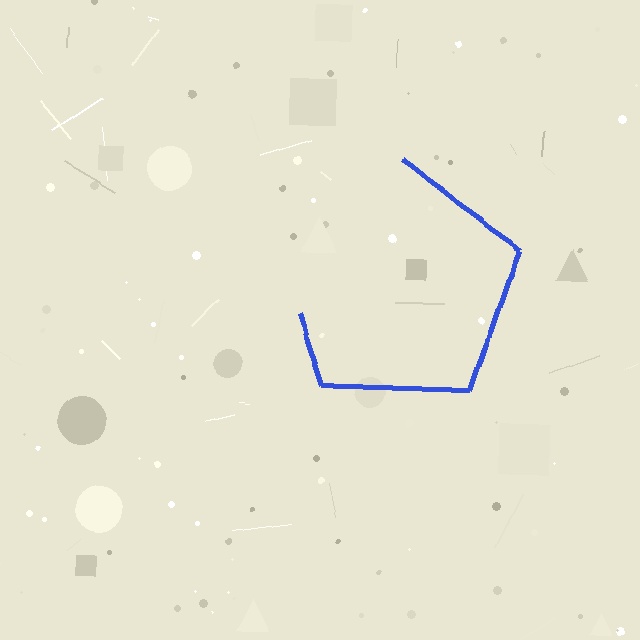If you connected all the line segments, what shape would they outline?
They would outline a pentagon.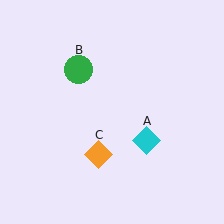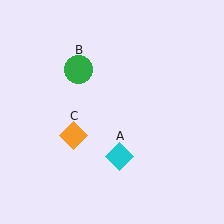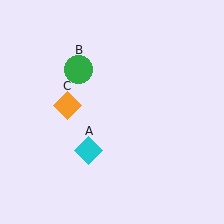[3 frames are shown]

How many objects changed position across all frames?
2 objects changed position: cyan diamond (object A), orange diamond (object C).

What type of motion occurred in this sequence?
The cyan diamond (object A), orange diamond (object C) rotated clockwise around the center of the scene.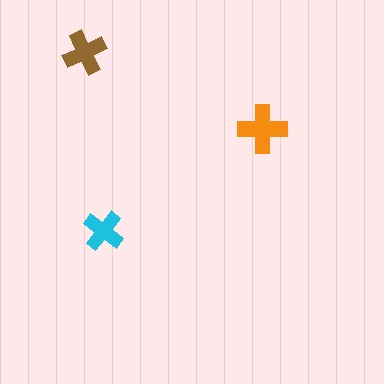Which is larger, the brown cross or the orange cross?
The orange one.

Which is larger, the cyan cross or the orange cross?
The orange one.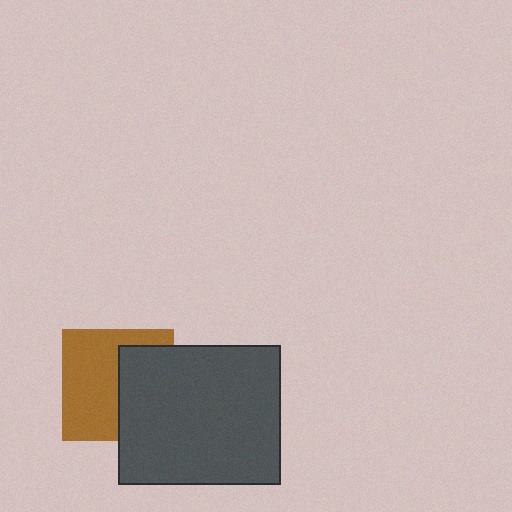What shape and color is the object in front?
The object in front is a dark gray rectangle.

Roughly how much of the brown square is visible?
About half of it is visible (roughly 57%).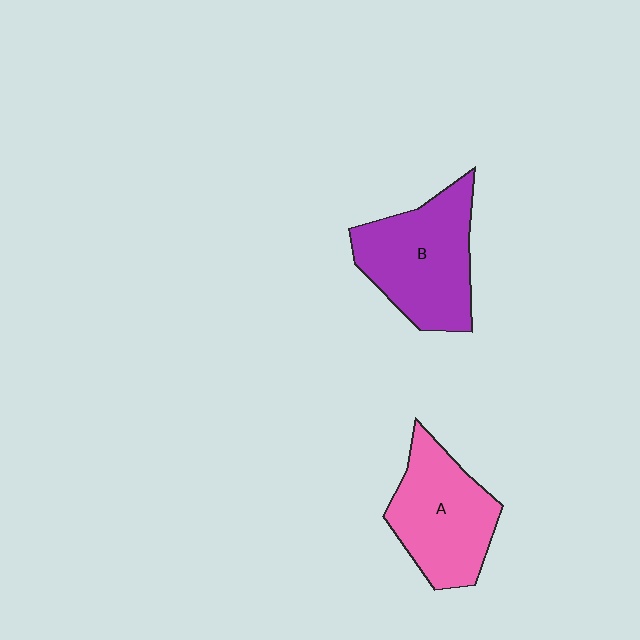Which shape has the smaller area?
Shape A (pink).